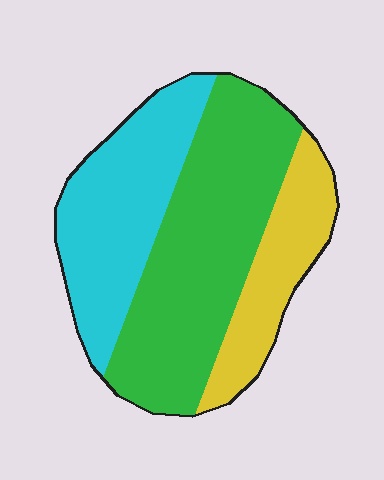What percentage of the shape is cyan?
Cyan covers roughly 30% of the shape.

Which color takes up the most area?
Green, at roughly 50%.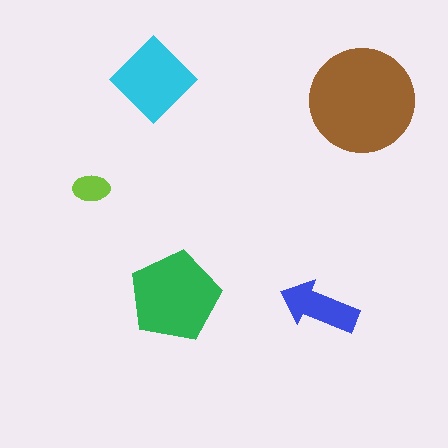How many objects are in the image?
There are 5 objects in the image.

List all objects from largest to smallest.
The brown circle, the green pentagon, the cyan diamond, the blue arrow, the lime ellipse.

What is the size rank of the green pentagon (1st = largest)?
2nd.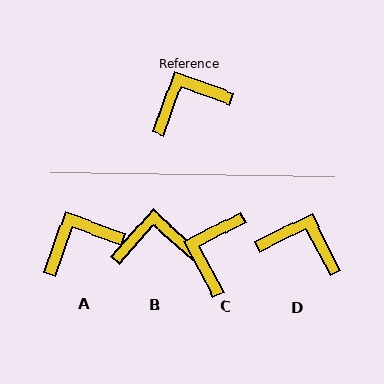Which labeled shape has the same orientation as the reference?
A.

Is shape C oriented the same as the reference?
No, it is off by about 47 degrees.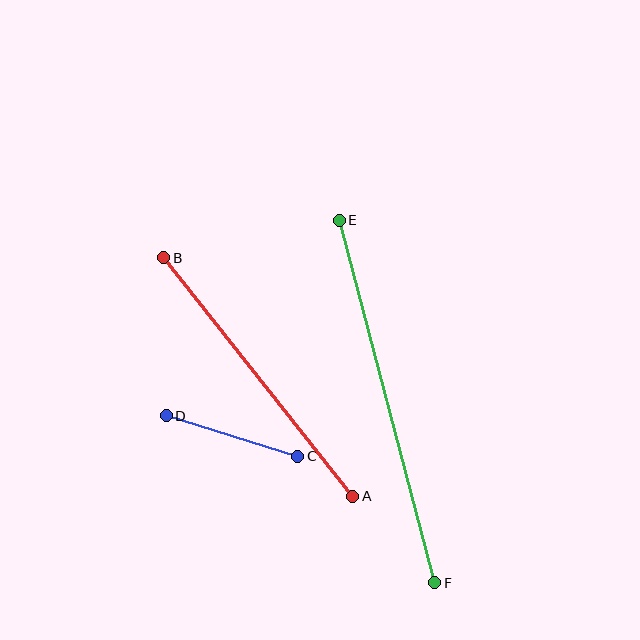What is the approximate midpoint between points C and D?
The midpoint is at approximately (232, 436) pixels.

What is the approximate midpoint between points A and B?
The midpoint is at approximately (258, 377) pixels.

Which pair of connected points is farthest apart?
Points E and F are farthest apart.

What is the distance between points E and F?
The distance is approximately 375 pixels.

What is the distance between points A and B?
The distance is approximately 304 pixels.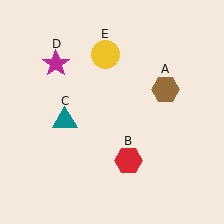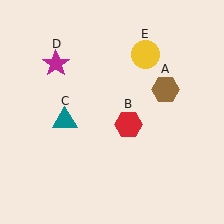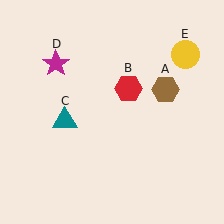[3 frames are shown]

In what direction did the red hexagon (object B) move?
The red hexagon (object B) moved up.